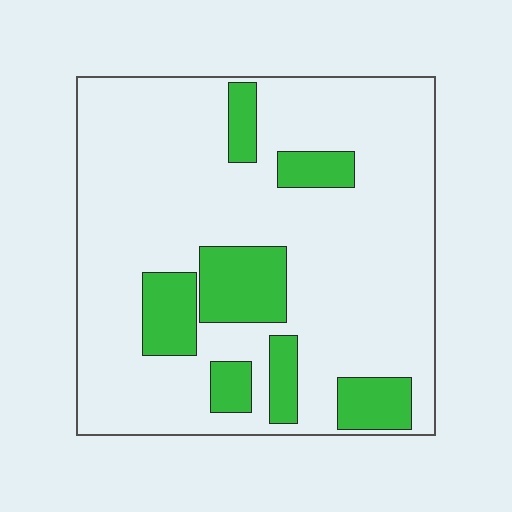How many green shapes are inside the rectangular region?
7.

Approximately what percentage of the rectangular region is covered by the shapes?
Approximately 20%.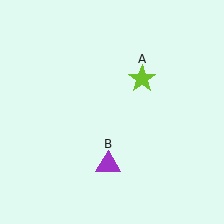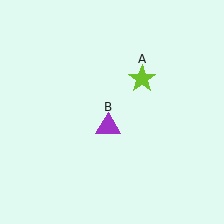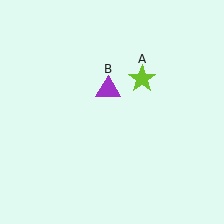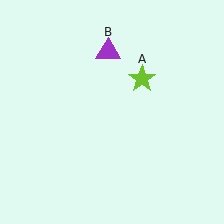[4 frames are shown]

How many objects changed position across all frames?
1 object changed position: purple triangle (object B).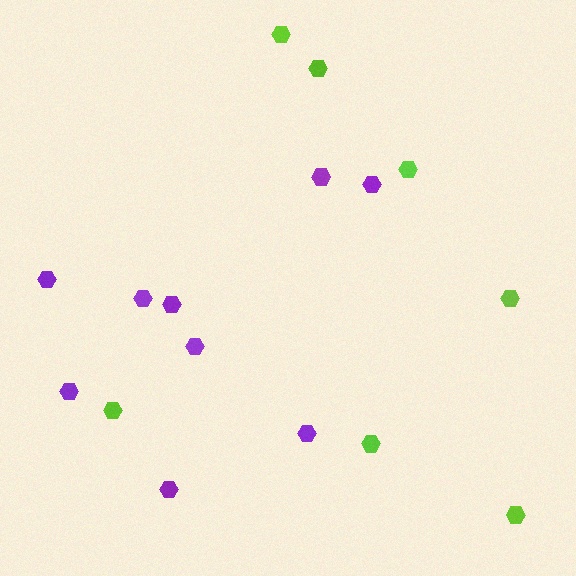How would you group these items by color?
There are 2 groups: one group of lime hexagons (7) and one group of purple hexagons (9).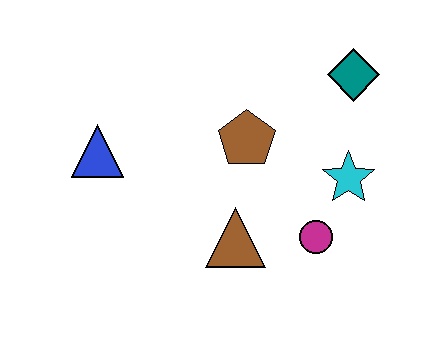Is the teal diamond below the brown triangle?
No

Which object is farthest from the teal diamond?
The blue triangle is farthest from the teal diamond.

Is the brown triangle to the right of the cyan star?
No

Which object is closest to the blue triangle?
The brown pentagon is closest to the blue triangle.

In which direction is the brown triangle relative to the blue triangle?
The brown triangle is to the right of the blue triangle.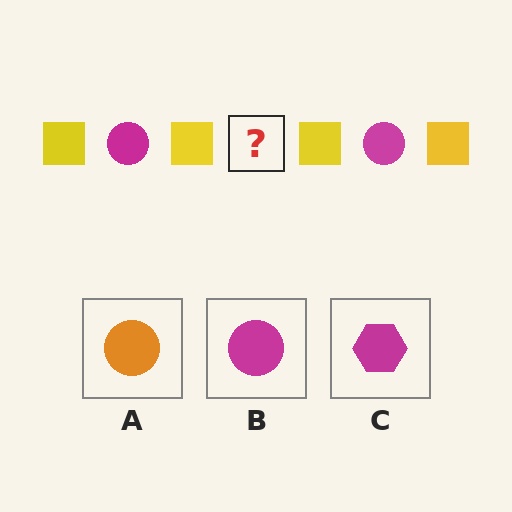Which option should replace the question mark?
Option B.